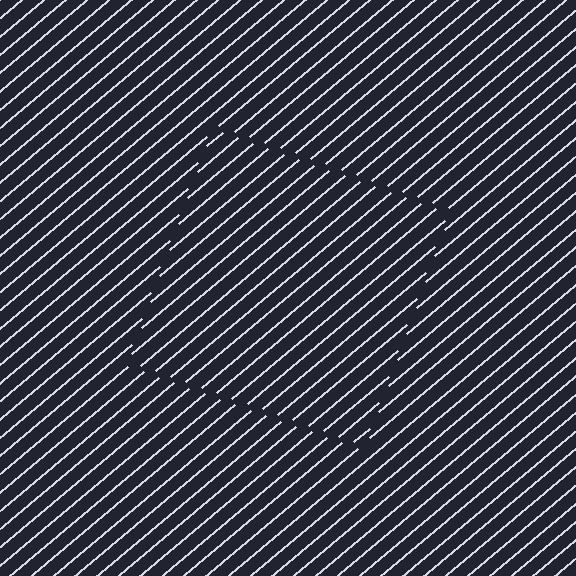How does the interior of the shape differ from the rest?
The interior of the shape contains the same grating, shifted by half a period — the contour is defined by the phase discontinuity where line-ends from the inner and outer gratings abut.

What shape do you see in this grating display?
An illusory square. The interior of the shape contains the same grating, shifted by half a period — the contour is defined by the phase discontinuity where line-ends from the inner and outer gratings abut.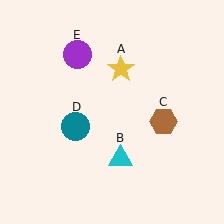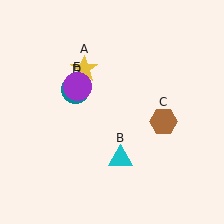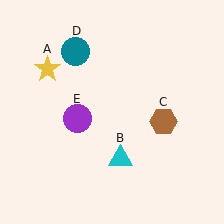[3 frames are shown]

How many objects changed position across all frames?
3 objects changed position: yellow star (object A), teal circle (object D), purple circle (object E).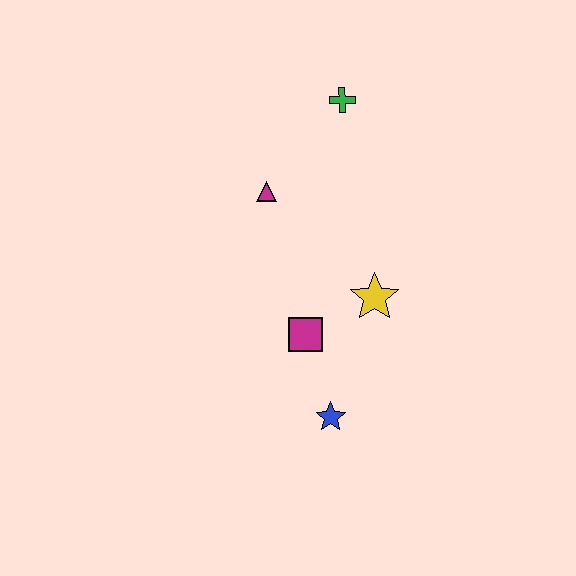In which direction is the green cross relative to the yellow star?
The green cross is above the yellow star.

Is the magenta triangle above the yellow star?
Yes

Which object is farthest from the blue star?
The green cross is farthest from the blue star.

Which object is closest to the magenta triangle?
The green cross is closest to the magenta triangle.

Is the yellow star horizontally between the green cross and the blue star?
No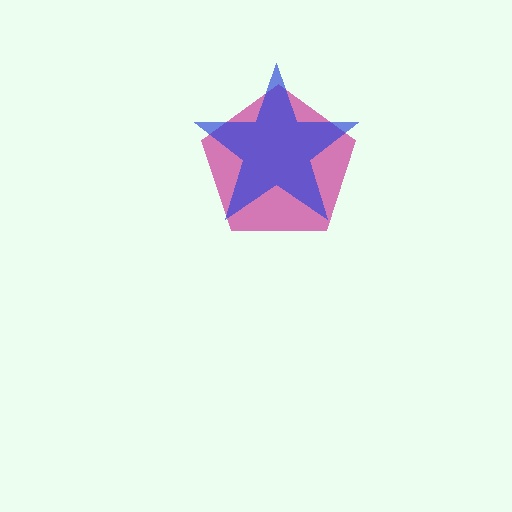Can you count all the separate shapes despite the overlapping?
Yes, there are 2 separate shapes.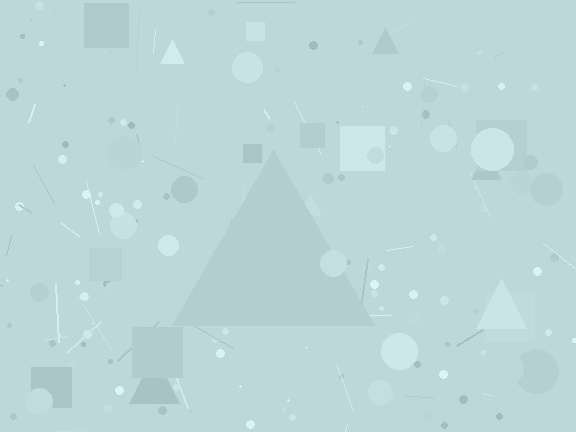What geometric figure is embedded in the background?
A triangle is embedded in the background.